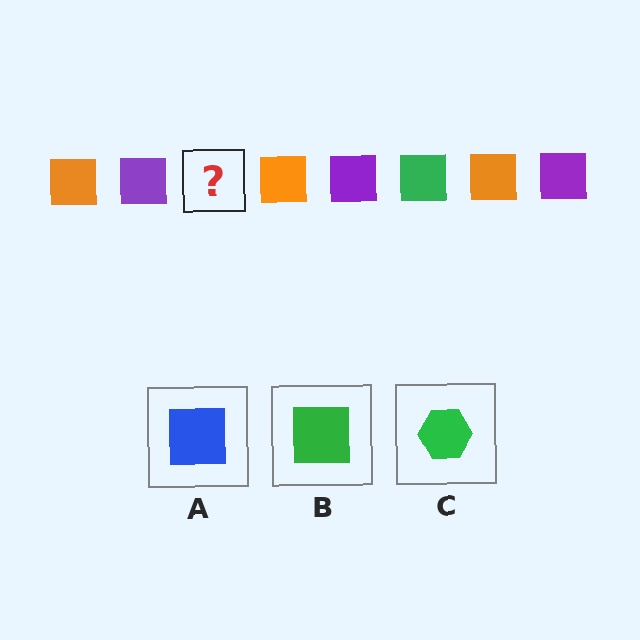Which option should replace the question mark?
Option B.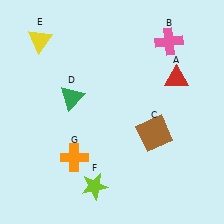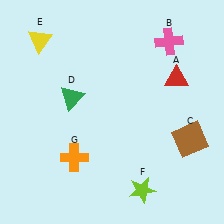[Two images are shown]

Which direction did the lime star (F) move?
The lime star (F) moved right.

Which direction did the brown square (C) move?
The brown square (C) moved right.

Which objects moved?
The objects that moved are: the brown square (C), the lime star (F).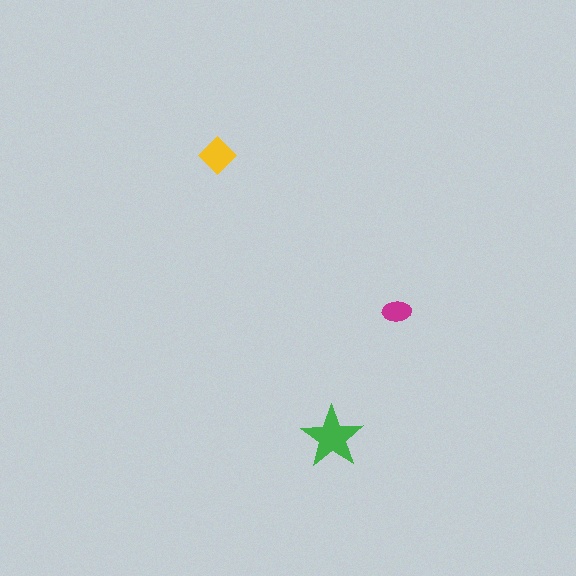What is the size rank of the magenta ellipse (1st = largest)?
3rd.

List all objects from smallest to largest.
The magenta ellipse, the yellow diamond, the green star.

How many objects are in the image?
There are 3 objects in the image.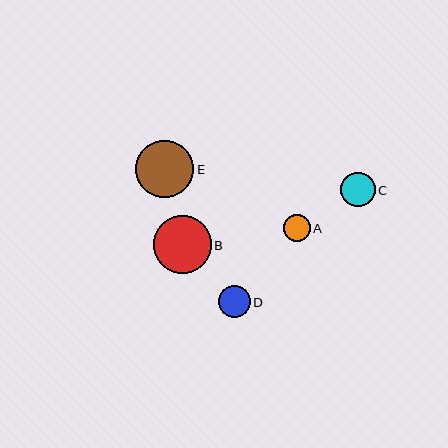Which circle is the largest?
Circle E is the largest with a size of approximately 58 pixels.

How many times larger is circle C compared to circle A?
Circle C is approximately 1.3 times the size of circle A.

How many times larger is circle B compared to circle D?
Circle B is approximately 1.8 times the size of circle D.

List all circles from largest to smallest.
From largest to smallest: E, B, C, D, A.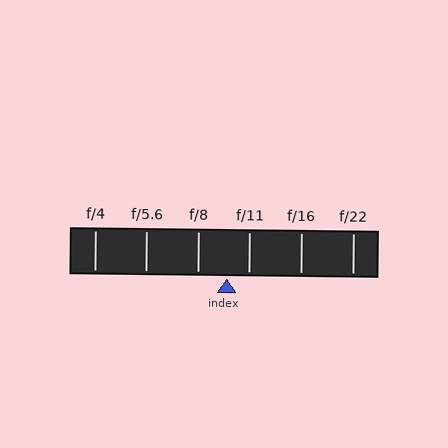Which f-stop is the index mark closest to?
The index mark is closest to f/11.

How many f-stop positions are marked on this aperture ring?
There are 6 f-stop positions marked.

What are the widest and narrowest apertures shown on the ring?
The widest aperture shown is f/4 and the narrowest is f/22.